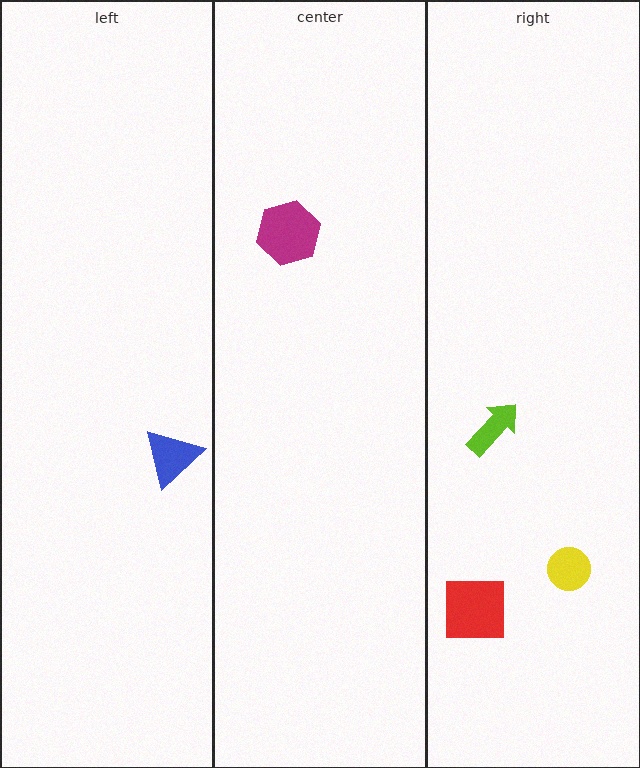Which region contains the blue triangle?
The left region.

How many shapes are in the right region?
3.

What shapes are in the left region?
The blue triangle.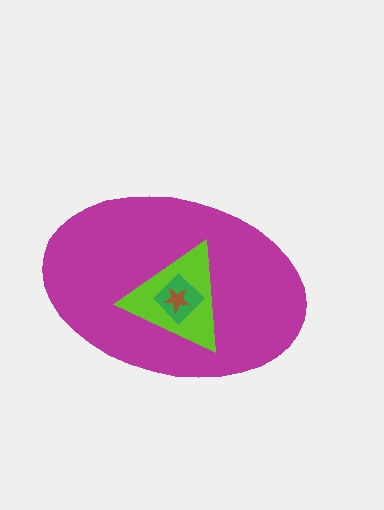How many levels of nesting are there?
4.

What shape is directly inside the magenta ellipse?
The lime triangle.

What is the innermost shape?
The brown star.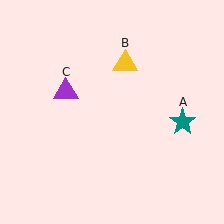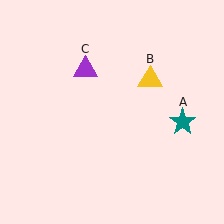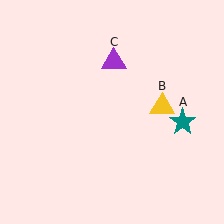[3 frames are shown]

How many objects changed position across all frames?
2 objects changed position: yellow triangle (object B), purple triangle (object C).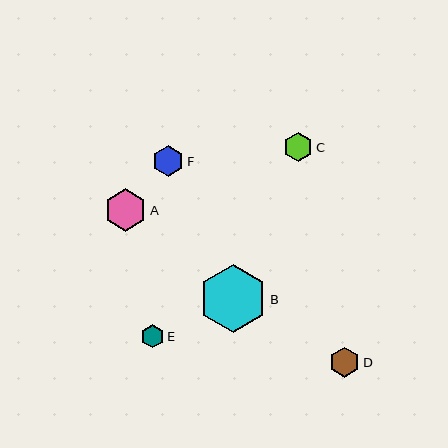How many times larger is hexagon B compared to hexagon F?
Hexagon B is approximately 2.2 times the size of hexagon F.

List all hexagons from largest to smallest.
From largest to smallest: B, A, F, D, C, E.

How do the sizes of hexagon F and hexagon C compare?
Hexagon F and hexagon C are approximately the same size.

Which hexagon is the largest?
Hexagon B is the largest with a size of approximately 68 pixels.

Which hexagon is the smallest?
Hexagon E is the smallest with a size of approximately 23 pixels.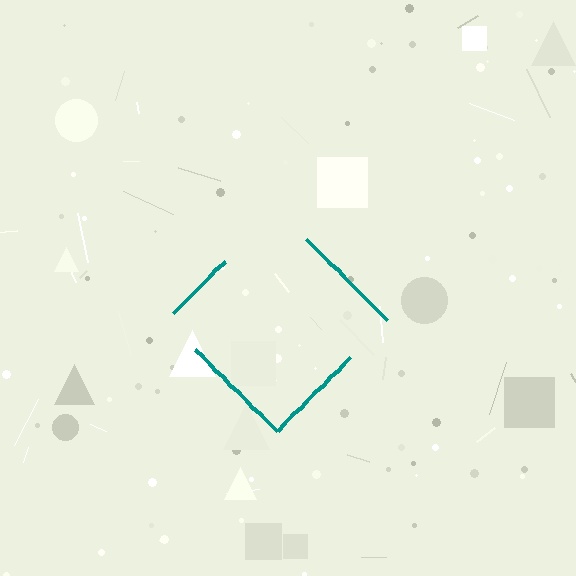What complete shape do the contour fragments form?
The contour fragments form a diamond.